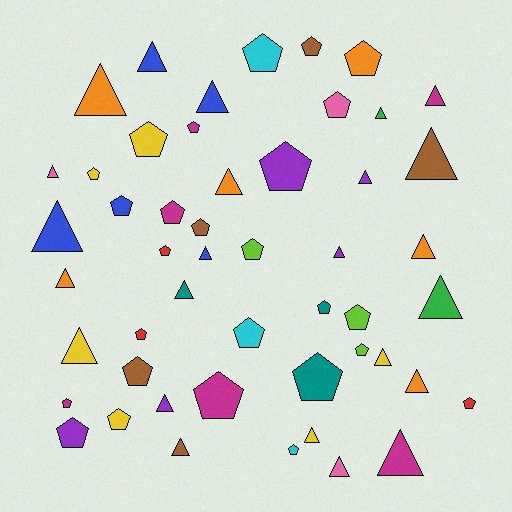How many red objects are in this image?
There are 3 red objects.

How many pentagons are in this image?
There are 26 pentagons.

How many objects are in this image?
There are 50 objects.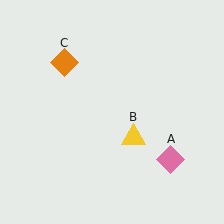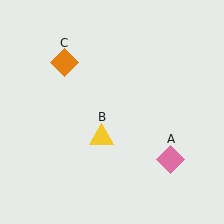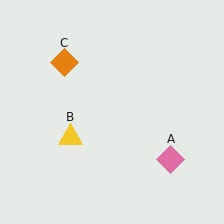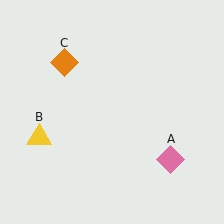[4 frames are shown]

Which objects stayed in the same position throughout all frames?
Pink diamond (object A) and orange diamond (object C) remained stationary.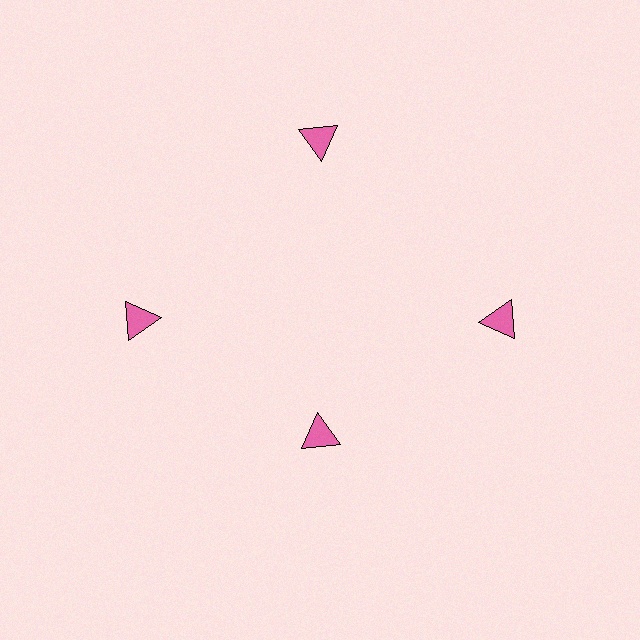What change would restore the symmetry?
The symmetry would be restored by moving it outward, back onto the ring so that all 4 triangles sit at equal angles and equal distance from the center.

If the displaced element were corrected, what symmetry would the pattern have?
It would have 4-fold rotational symmetry — the pattern would map onto itself every 90 degrees.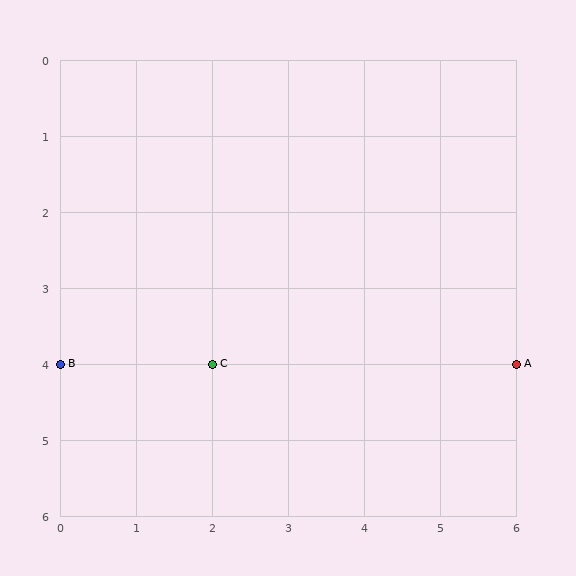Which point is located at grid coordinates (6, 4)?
Point A is at (6, 4).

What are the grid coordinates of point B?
Point B is at grid coordinates (0, 4).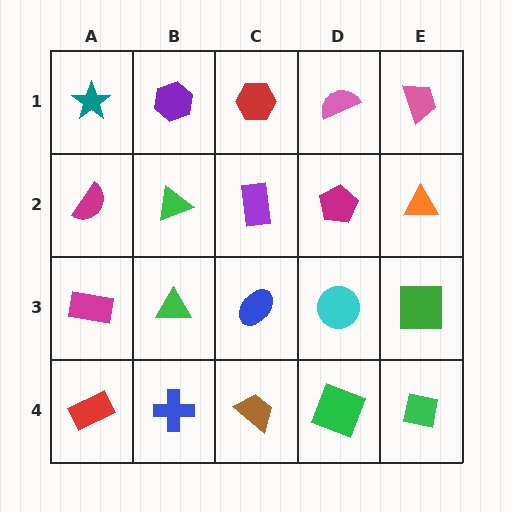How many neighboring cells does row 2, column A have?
3.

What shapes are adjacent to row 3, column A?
A magenta semicircle (row 2, column A), a red rectangle (row 4, column A), a green triangle (row 3, column B).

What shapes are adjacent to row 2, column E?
A pink trapezoid (row 1, column E), a green square (row 3, column E), a magenta pentagon (row 2, column D).